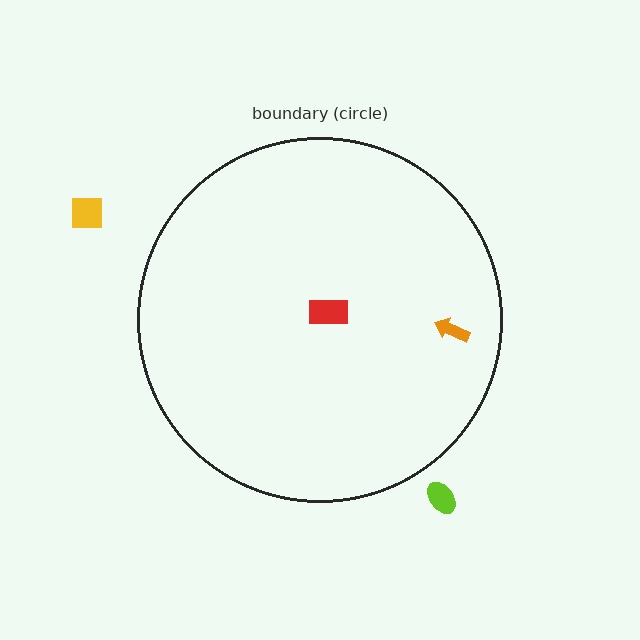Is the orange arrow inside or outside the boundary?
Inside.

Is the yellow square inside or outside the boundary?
Outside.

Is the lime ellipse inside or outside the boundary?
Outside.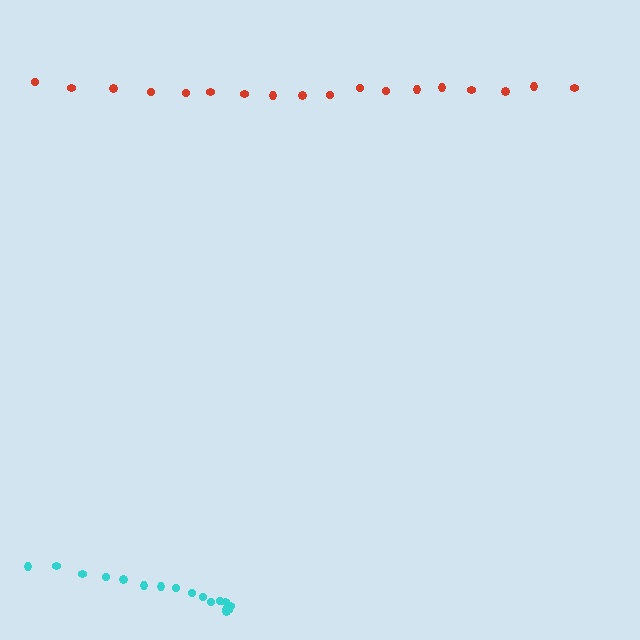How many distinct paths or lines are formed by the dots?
There are 2 distinct paths.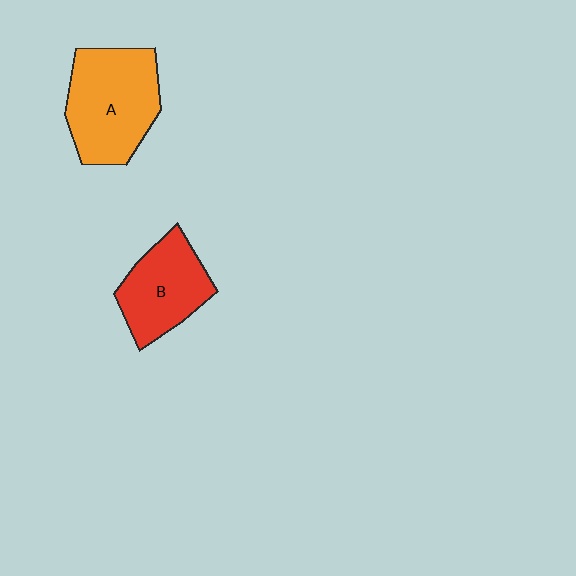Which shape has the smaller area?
Shape B (red).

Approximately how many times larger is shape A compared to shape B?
Approximately 1.3 times.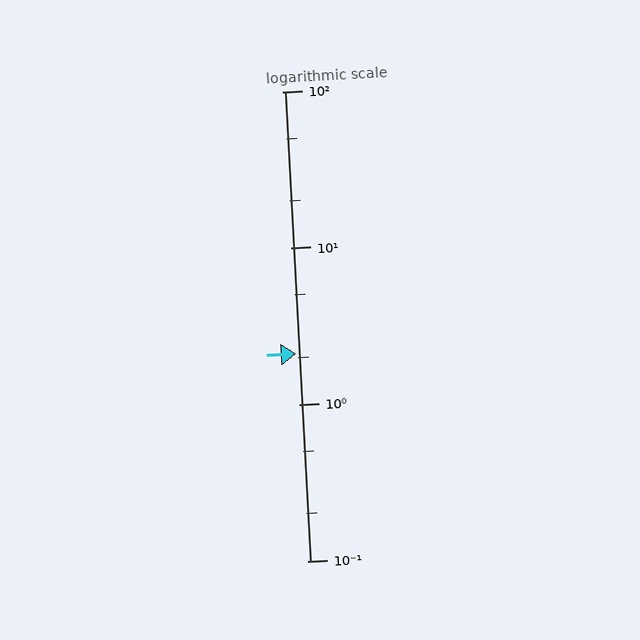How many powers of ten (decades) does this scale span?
The scale spans 3 decades, from 0.1 to 100.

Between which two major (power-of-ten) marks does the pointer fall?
The pointer is between 1 and 10.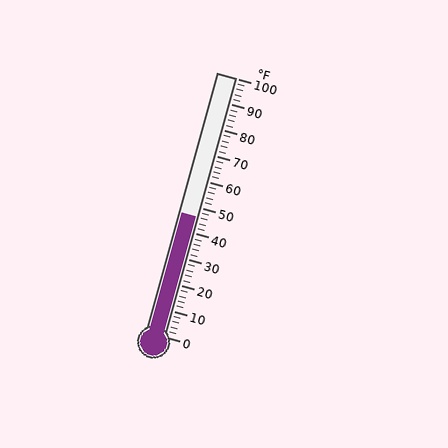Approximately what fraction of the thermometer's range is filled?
The thermometer is filled to approximately 45% of its range.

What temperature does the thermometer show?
The thermometer shows approximately 46°F.